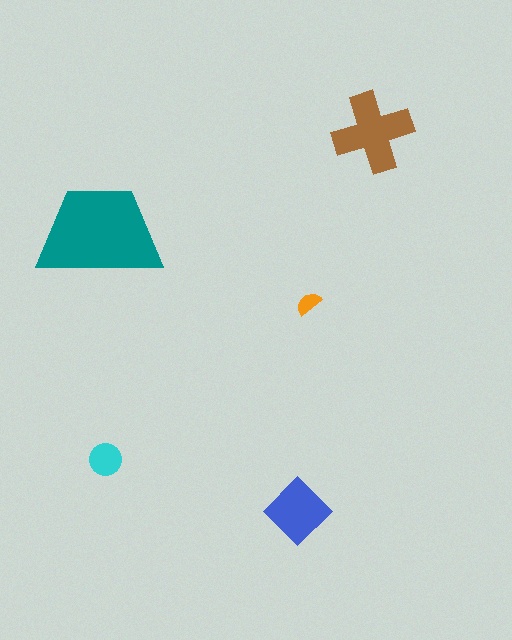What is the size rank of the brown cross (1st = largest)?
2nd.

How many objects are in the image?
There are 5 objects in the image.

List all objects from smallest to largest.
The orange semicircle, the cyan circle, the blue diamond, the brown cross, the teal trapezoid.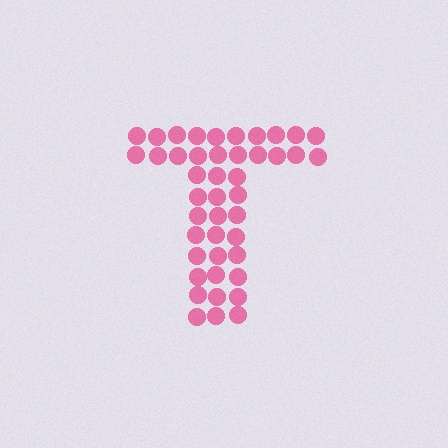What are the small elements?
The small elements are circles.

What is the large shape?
The large shape is the letter T.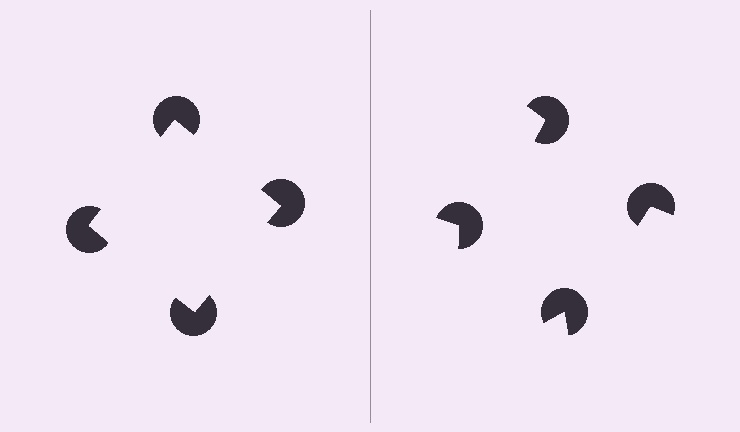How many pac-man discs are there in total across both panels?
8 — 4 on each side.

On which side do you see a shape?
An illusory square appears on the left side. On the right side the wedge cuts are rotated, so no coherent shape forms.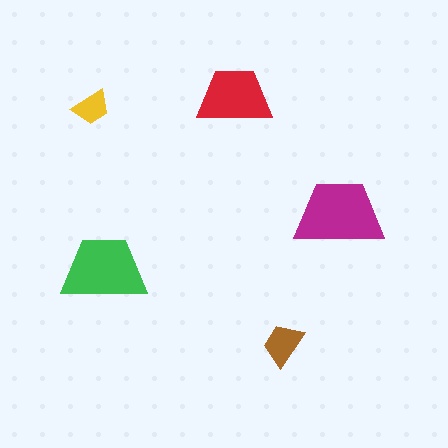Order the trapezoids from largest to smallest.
the magenta one, the green one, the red one, the brown one, the yellow one.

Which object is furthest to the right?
The magenta trapezoid is rightmost.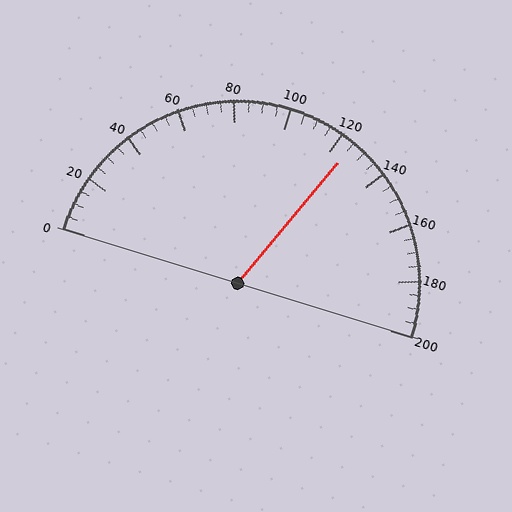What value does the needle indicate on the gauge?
The needle indicates approximately 125.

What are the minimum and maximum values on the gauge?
The gauge ranges from 0 to 200.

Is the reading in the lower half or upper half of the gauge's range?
The reading is in the upper half of the range (0 to 200).